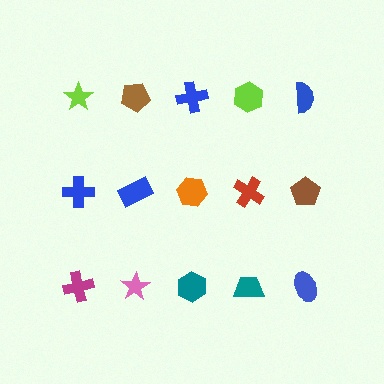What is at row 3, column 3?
A teal hexagon.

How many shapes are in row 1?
5 shapes.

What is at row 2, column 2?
A blue rectangle.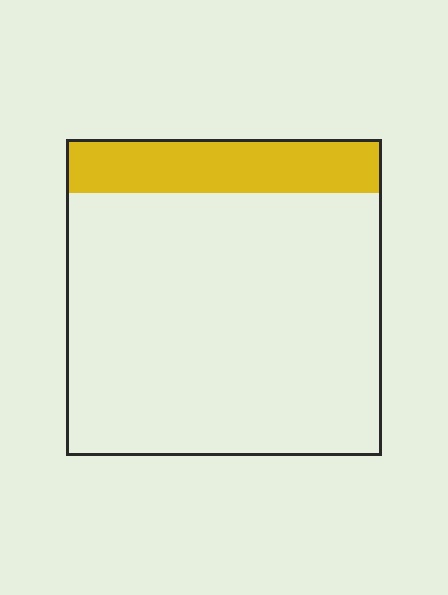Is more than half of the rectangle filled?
No.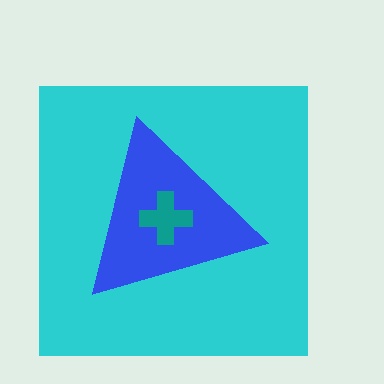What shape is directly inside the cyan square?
The blue triangle.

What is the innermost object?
The teal cross.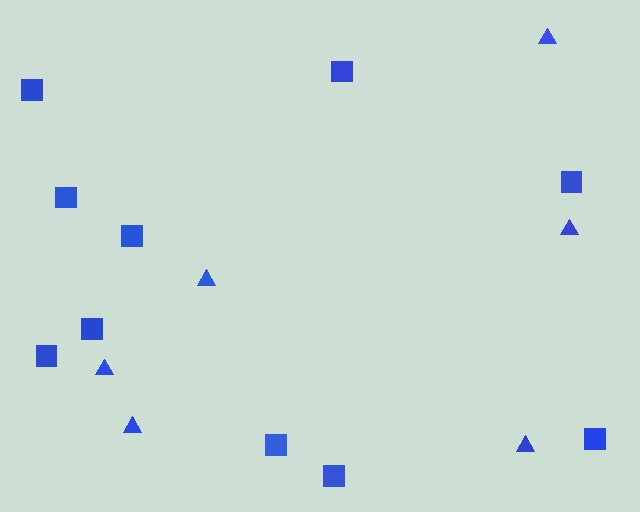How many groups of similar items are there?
There are 2 groups: one group of triangles (6) and one group of squares (10).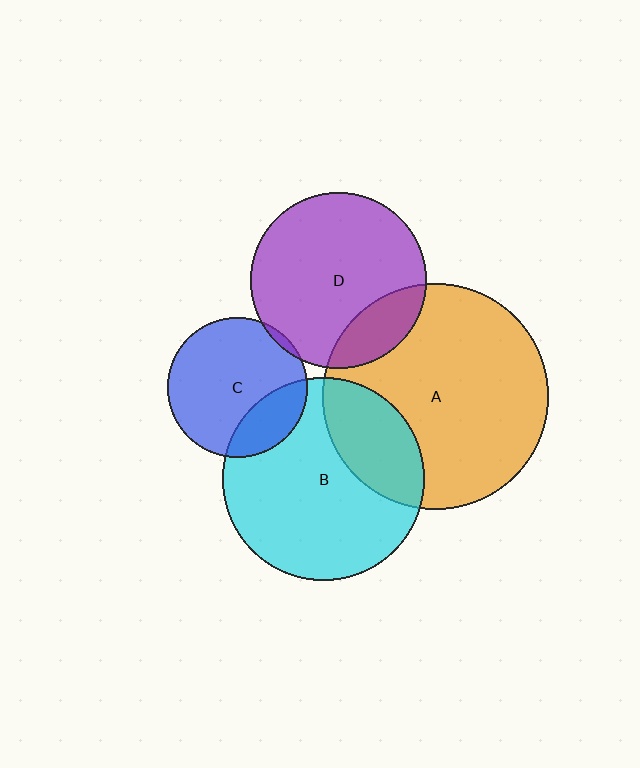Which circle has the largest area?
Circle A (orange).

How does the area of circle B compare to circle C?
Approximately 2.1 times.